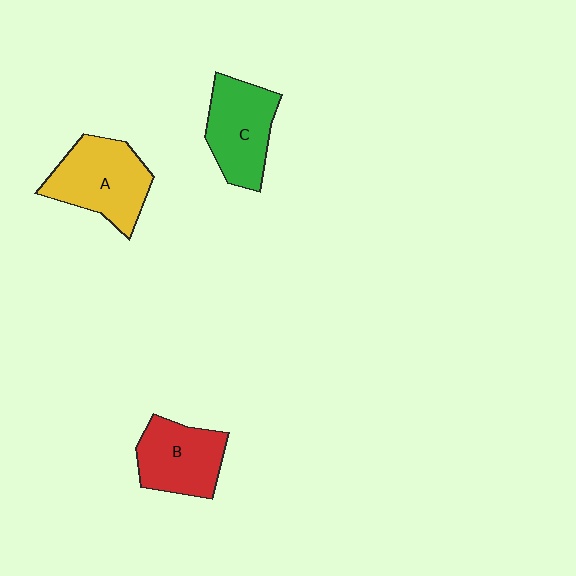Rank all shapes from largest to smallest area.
From largest to smallest: A (yellow), C (green), B (red).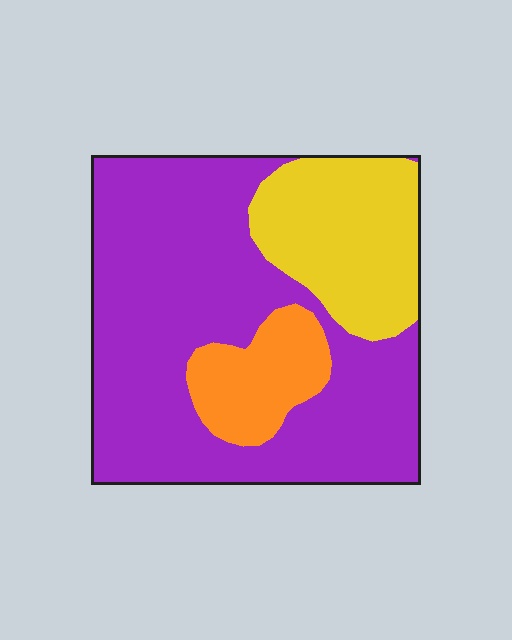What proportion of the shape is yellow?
Yellow covers about 25% of the shape.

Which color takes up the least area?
Orange, at roughly 10%.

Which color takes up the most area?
Purple, at roughly 65%.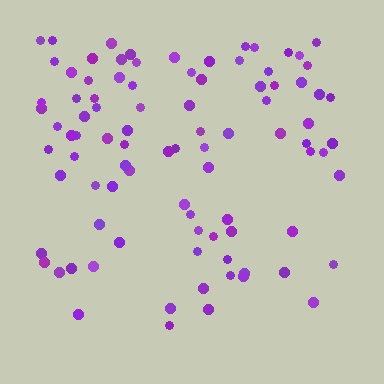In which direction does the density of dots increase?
From bottom to top, with the top side densest.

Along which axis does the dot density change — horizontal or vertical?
Vertical.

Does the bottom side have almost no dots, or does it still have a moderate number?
Still a moderate number, just noticeably fewer than the top.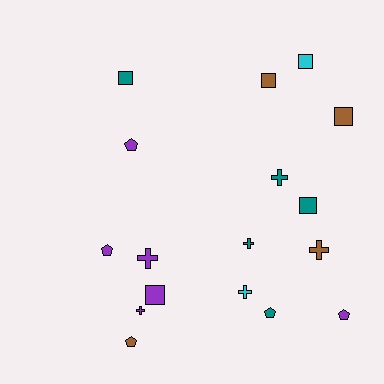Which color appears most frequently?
Purple, with 6 objects.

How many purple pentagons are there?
There are 3 purple pentagons.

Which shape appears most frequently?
Square, with 6 objects.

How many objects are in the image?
There are 17 objects.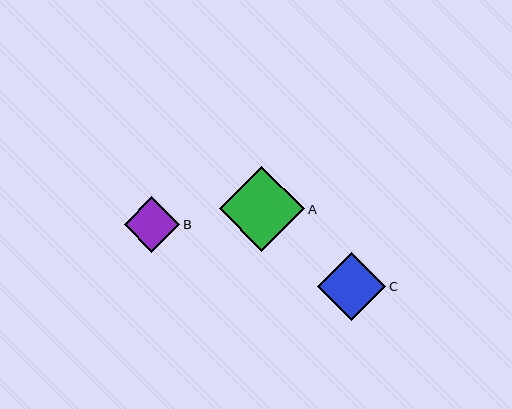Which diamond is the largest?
Diamond A is the largest with a size of approximately 85 pixels.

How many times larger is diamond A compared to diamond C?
Diamond A is approximately 1.3 times the size of diamond C.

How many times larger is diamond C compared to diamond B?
Diamond C is approximately 1.2 times the size of diamond B.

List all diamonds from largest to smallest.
From largest to smallest: A, C, B.